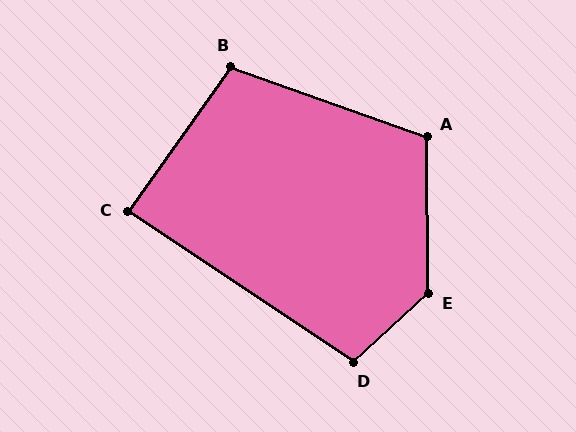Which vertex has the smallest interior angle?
C, at approximately 88 degrees.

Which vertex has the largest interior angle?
E, at approximately 132 degrees.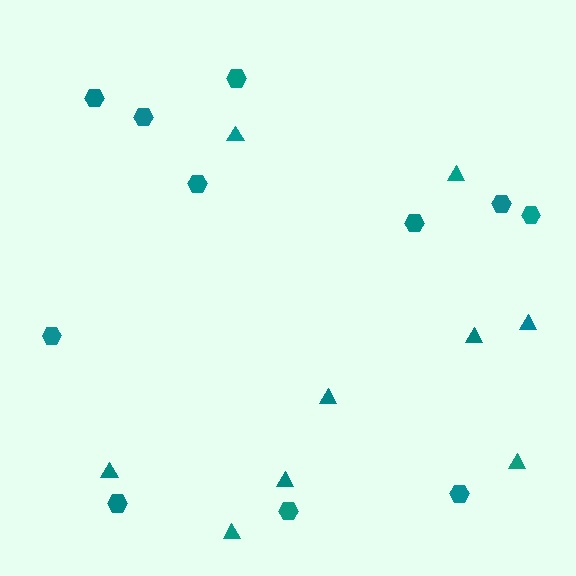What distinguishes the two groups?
There are 2 groups: one group of hexagons (11) and one group of triangles (9).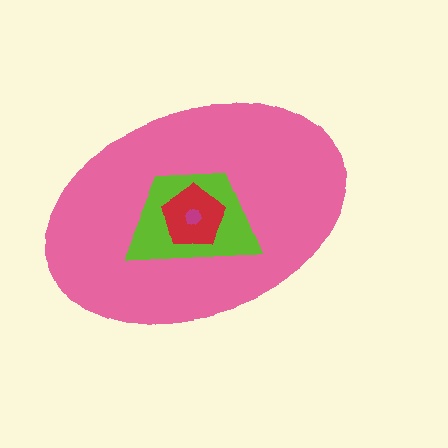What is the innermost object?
The magenta hexagon.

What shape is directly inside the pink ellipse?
The lime trapezoid.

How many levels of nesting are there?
4.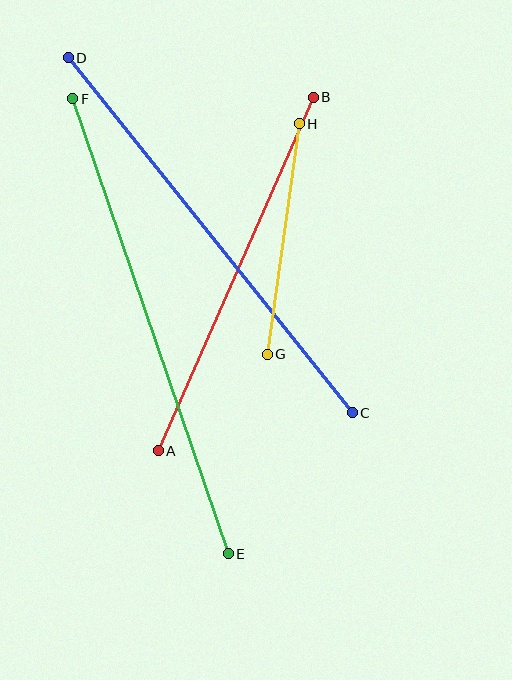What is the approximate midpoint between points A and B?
The midpoint is at approximately (236, 274) pixels.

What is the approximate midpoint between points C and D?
The midpoint is at approximately (210, 235) pixels.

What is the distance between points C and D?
The distance is approximately 455 pixels.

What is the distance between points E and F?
The distance is approximately 481 pixels.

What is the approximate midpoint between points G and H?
The midpoint is at approximately (283, 239) pixels.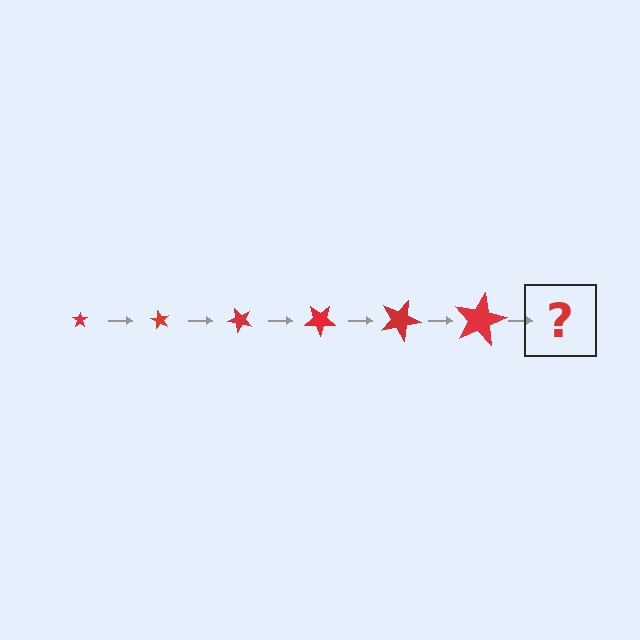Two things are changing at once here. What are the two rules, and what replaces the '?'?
The two rules are that the star grows larger each step and it rotates 60 degrees each step. The '?' should be a star, larger than the previous one and rotated 360 degrees from the start.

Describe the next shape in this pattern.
It should be a star, larger than the previous one and rotated 360 degrees from the start.